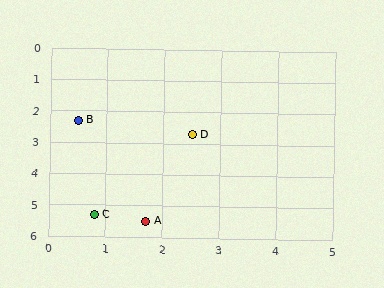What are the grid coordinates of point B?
Point B is at approximately (0.5, 2.3).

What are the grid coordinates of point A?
Point A is at approximately (1.7, 5.5).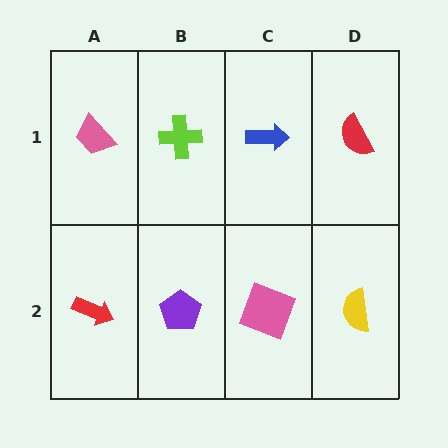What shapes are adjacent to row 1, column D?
A yellow semicircle (row 2, column D), a blue arrow (row 1, column C).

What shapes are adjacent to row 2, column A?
A pink trapezoid (row 1, column A), a purple pentagon (row 2, column B).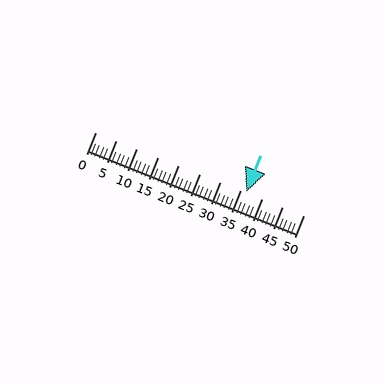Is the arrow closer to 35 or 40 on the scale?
The arrow is closer to 35.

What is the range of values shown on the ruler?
The ruler shows values from 0 to 50.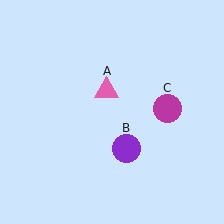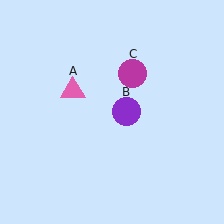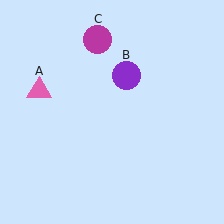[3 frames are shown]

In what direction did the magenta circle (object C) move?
The magenta circle (object C) moved up and to the left.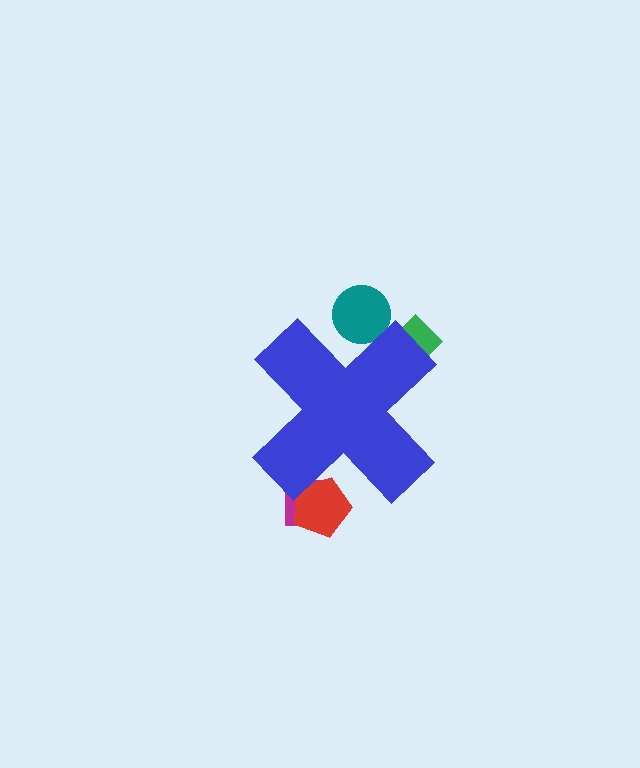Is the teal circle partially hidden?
Yes, the teal circle is partially hidden behind the blue cross.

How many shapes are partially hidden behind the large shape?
4 shapes are partially hidden.